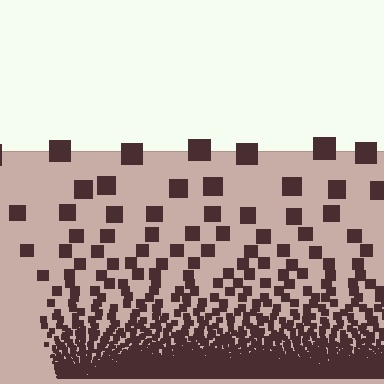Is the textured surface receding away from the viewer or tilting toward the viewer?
The surface appears to tilt toward the viewer. Texture elements get larger and sparser toward the top.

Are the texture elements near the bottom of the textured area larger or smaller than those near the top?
Smaller. The gradient is inverted — elements near the bottom are smaller and denser.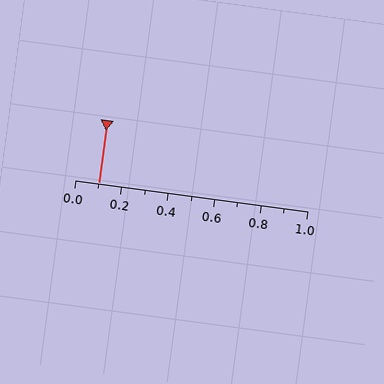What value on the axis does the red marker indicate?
The marker indicates approximately 0.1.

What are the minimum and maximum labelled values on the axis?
The axis runs from 0.0 to 1.0.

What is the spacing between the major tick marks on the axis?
The major ticks are spaced 0.2 apart.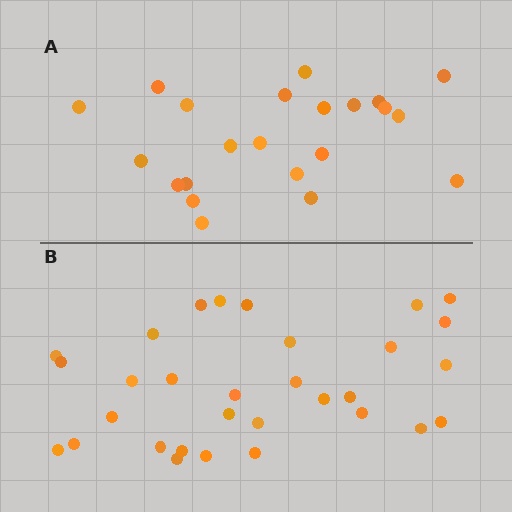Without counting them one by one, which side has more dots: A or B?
Region B (the bottom region) has more dots.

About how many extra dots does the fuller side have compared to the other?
Region B has roughly 8 or so more dots than region A.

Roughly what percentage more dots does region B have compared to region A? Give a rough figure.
About 40% more.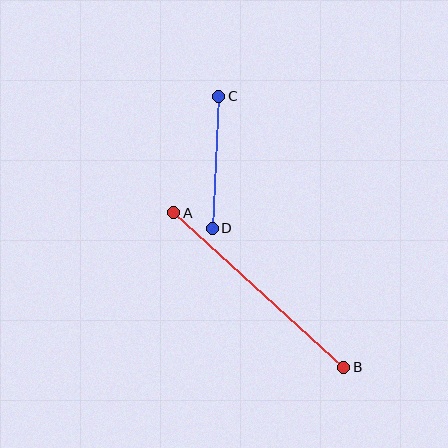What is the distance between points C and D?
The distance is approximately 132 pixels.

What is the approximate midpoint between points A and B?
The midpoint is at approximately (259, 290) pixels.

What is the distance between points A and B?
The distance is approximately 230 pixels.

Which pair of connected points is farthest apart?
Points A and B are farthest apart.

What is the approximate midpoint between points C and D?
The midpoint is at approximately (216, 162) pixels.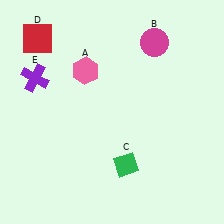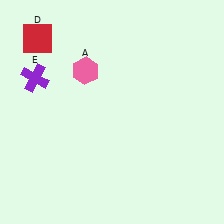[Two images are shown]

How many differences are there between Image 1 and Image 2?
There are 2 differences between the two images.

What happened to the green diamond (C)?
The green diamond (C) was removed in Image 2. It was in the bottom-right area of Image 1.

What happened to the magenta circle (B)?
The magenta circle (B) was removed in Image 2. It was in the top-right area of Image 1.